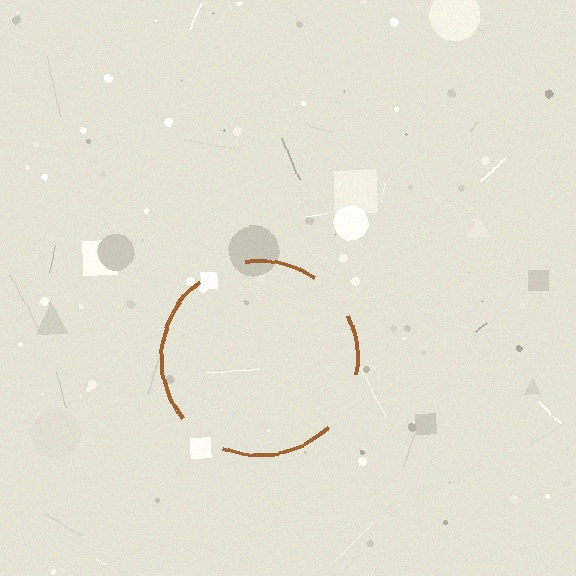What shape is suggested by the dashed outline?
The dashed outline suggests a circle.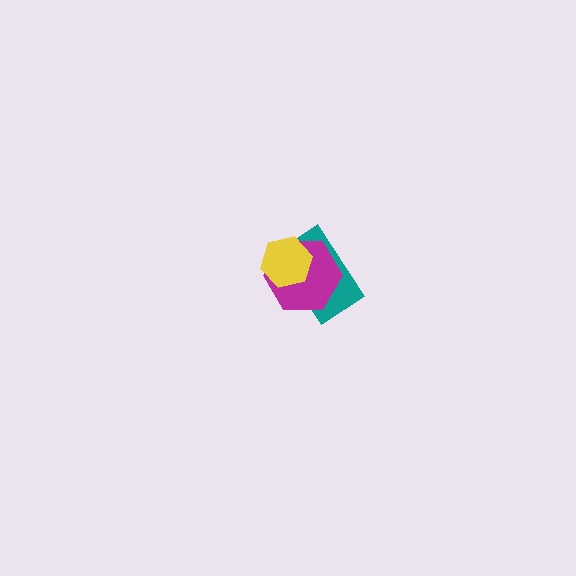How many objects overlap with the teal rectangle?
2 objects overlap with the teal rectangle.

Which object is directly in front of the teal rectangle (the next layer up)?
The magenta hexagon is directly in front of the teal rectangle.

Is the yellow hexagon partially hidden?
No, no other shape covers it.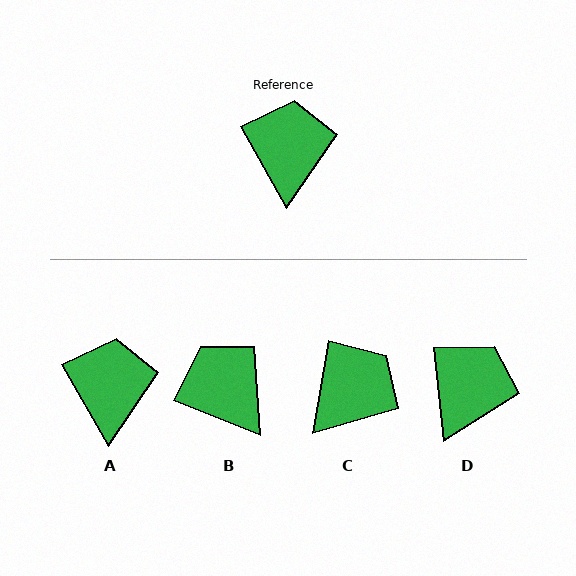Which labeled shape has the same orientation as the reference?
A.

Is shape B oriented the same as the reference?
No, it is off by about 38 degrees.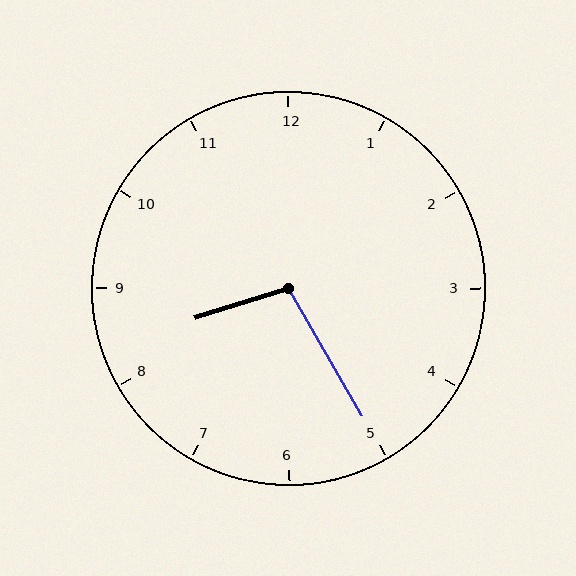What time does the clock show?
8:25.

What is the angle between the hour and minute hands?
Approximately 102 degrees.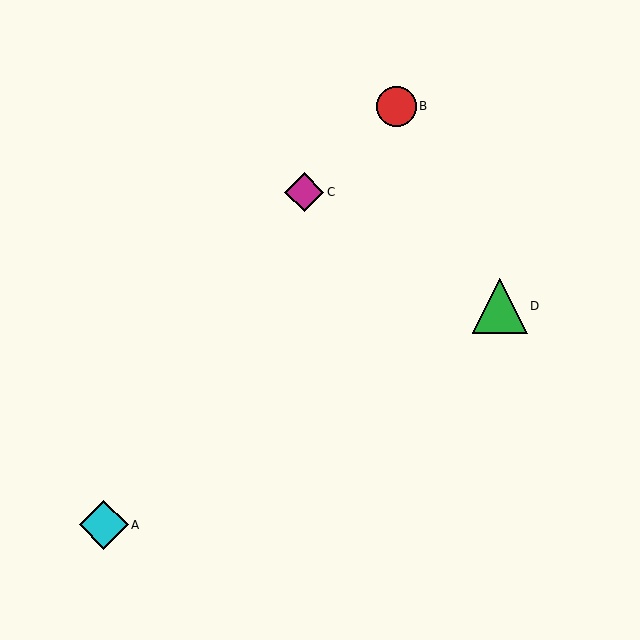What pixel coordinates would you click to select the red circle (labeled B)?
Click at (396, 106) to select the red circle B.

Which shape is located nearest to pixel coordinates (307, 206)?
The magenta diamond (labeled C) at (304, 192) is nearest to that location.